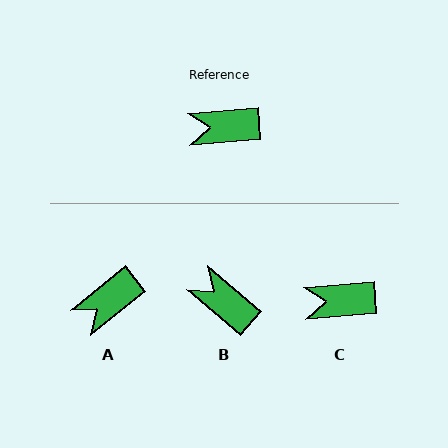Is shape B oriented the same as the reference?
No, it is off by about 45 degrees.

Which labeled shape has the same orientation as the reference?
C.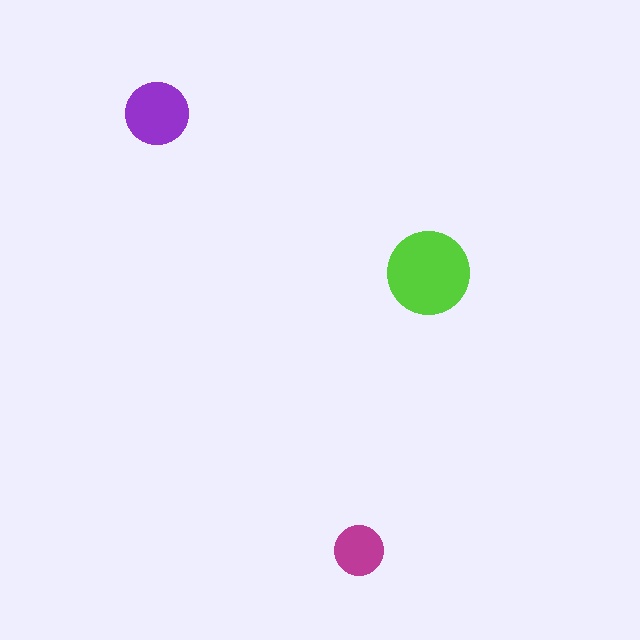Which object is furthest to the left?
The purple circle is leftmost.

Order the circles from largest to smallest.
the lime one, the purple one, the magenta one.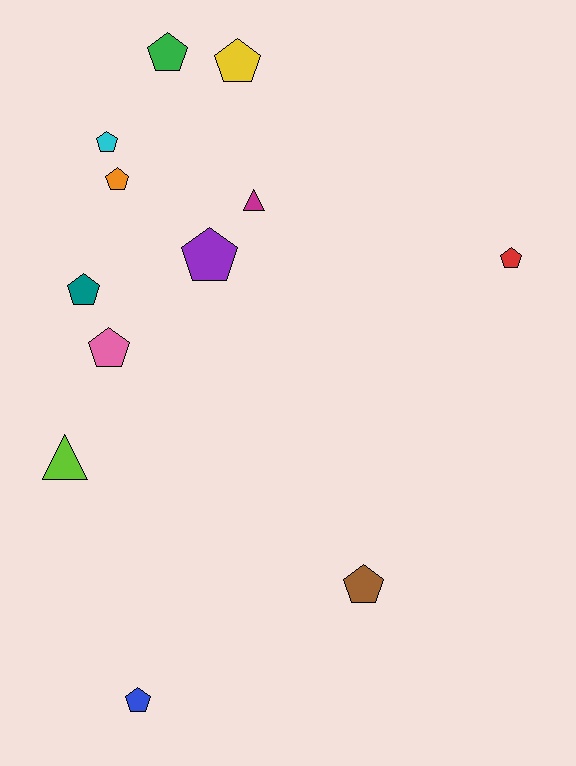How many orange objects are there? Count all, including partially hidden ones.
There is 1 orange object.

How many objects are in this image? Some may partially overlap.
There are 12 objects.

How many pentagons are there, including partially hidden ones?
There are 10 pentagons.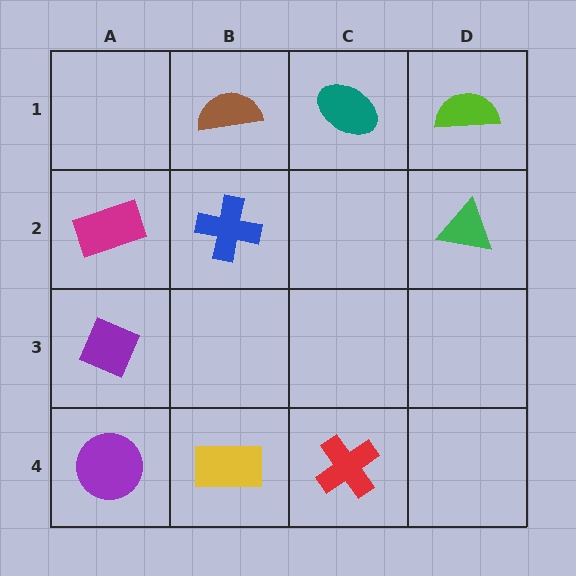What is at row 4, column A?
A purple circle.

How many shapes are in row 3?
1 shape.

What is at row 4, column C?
A red cross.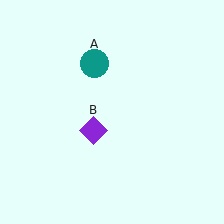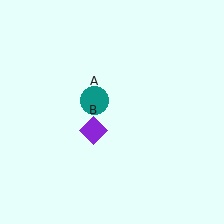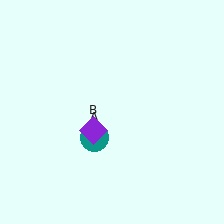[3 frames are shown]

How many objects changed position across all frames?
1 object changed position: teal circle (object A).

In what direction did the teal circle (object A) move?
The teal circle (object A) moved down.